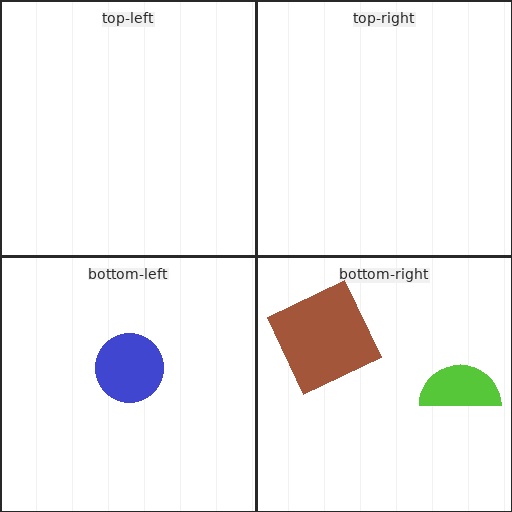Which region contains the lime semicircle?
The bottom-right region.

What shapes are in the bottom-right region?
The lime semicircle, the brown square.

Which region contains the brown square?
The bottom-right region.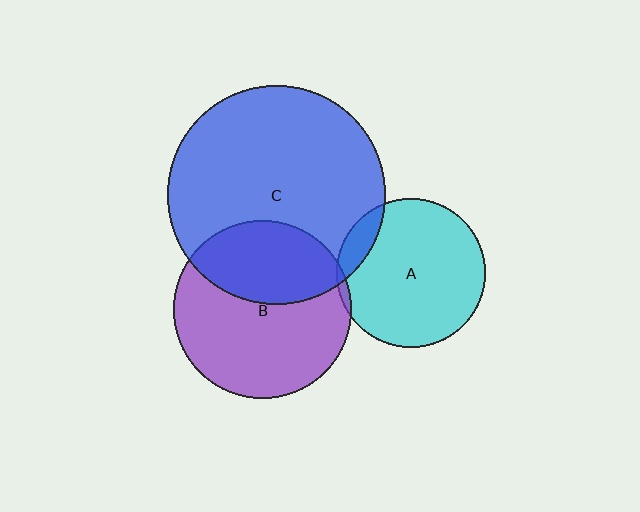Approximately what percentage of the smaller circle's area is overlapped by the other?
Approximately 10%.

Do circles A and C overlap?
Yes.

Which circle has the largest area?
Circle C (blue).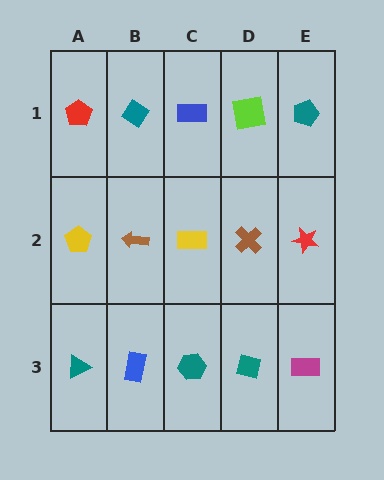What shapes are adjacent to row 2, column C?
A blue rectangle (row 1, column C), a teal hexagon (row 3, column C), a brown arrow (row 2, column B), a brown cross (row 2, column D).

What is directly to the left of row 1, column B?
A red pentagon.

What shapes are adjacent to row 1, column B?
A brown arrow (row 2, column B), a red pentagon (row 1, column A), a blue rectangle (row 1, column C).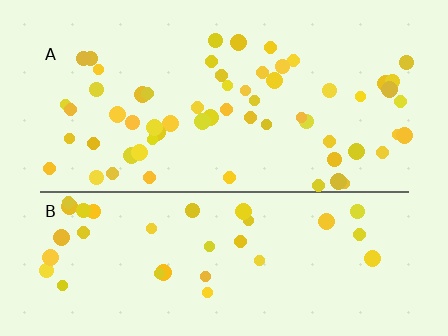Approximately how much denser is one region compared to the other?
Approximately 1.7× — region A over region B.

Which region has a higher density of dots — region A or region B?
A (the top).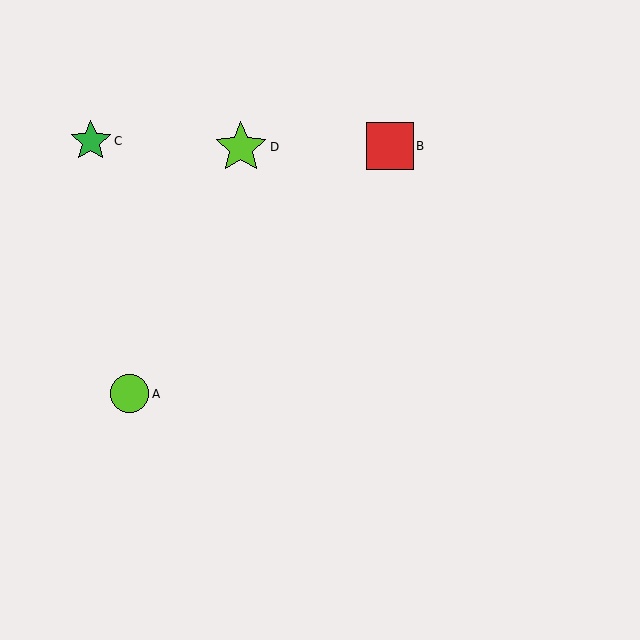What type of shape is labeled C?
Shape C is a green star.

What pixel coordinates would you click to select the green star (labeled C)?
Click at (91, 141) to select the green star C.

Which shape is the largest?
The lime star (labeled D) is the largest.